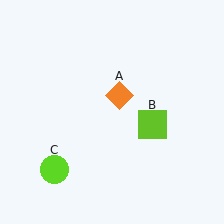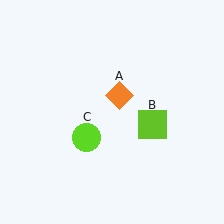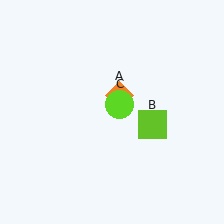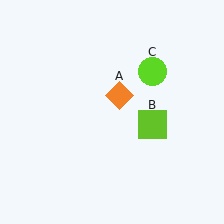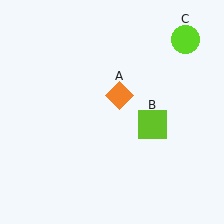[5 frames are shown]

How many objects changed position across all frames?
1 object changed position: lime circle (object C).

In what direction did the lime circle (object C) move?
The lime circle (object C) moved up and to the right.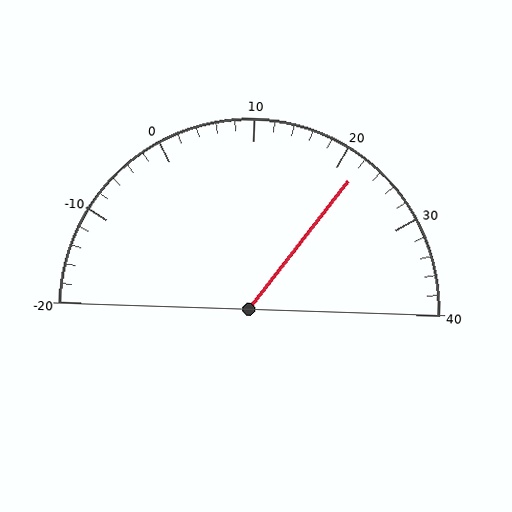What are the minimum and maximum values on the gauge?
The gauge ranges from -20 to 40.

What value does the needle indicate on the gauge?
The needle indicates approximately 22.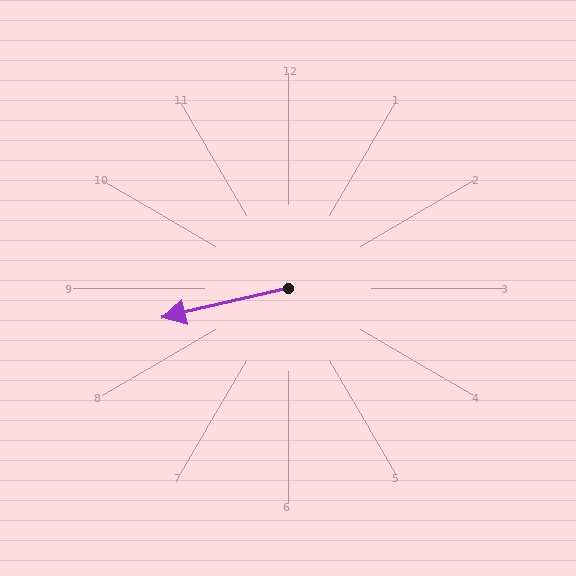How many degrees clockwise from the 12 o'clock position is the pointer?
Approximately 257 degrees.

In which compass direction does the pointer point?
West.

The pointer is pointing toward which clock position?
Roughly 9 o'clock.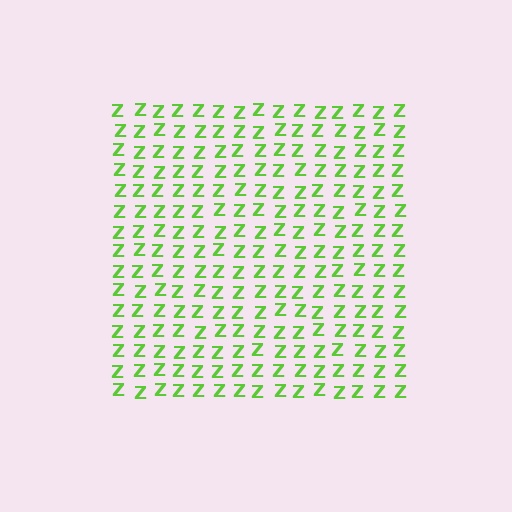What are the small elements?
The small elements are letter Z's.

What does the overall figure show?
The overall figure shows a square.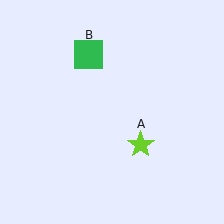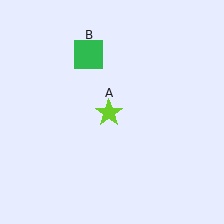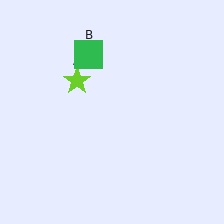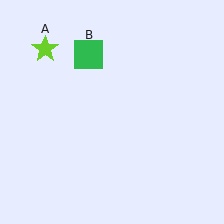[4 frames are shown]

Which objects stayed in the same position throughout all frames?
Green square (object B) remained stationary.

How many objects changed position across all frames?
1 object changed position: lime star (object A).